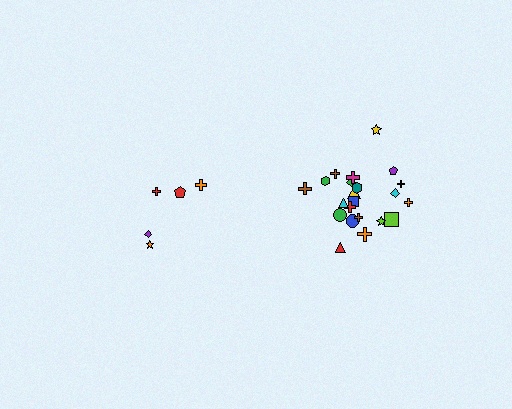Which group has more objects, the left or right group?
The right group.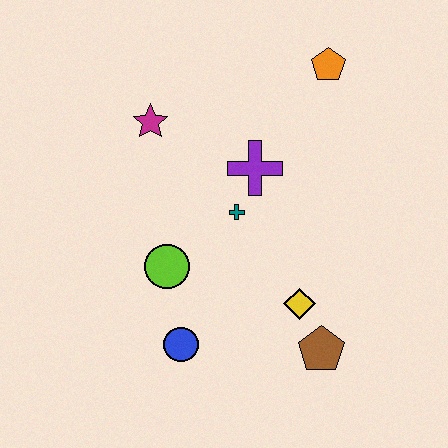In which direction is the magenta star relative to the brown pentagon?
The magenta star is above the brown pentagon.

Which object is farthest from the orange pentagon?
The blue circle is farthest from the orange pentagon.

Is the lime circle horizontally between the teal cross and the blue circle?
No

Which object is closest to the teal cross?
The purple cross is closest to the teal cross.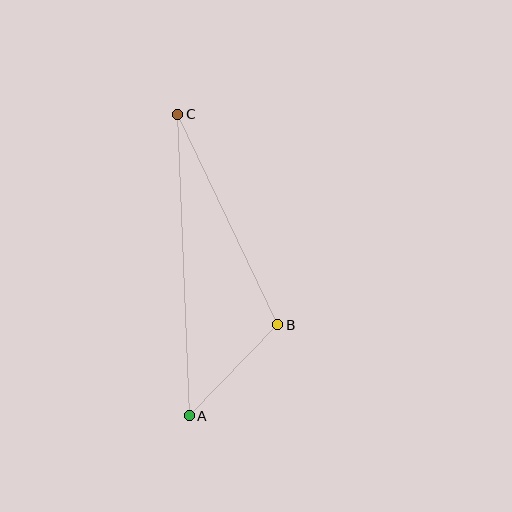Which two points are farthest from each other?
Points A and C are farthest from each other.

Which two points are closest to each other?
Points A and B are closest to each other.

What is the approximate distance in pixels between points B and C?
The distance between B and C is approximately 233 pixels.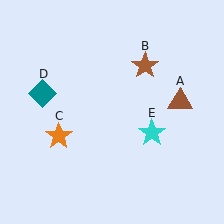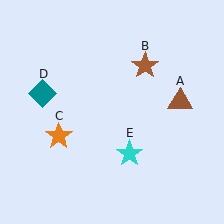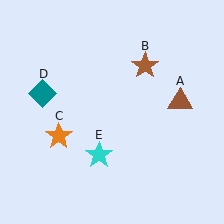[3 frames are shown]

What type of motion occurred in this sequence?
The cyan star (object E) rotated clockwise around the center of the scene.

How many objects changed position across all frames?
1 object changed position: cyan star (object E).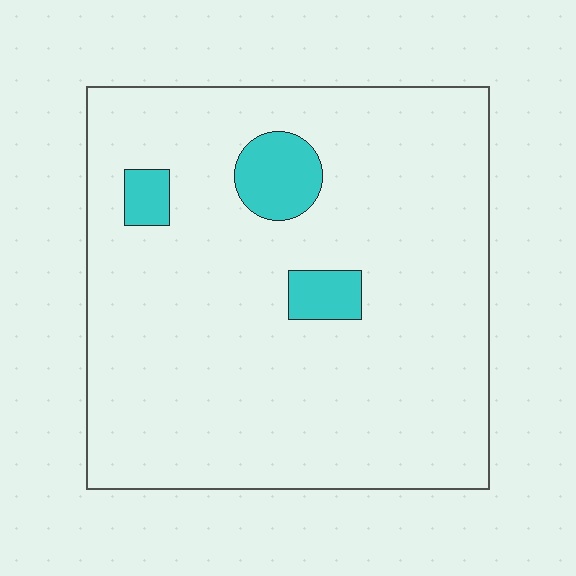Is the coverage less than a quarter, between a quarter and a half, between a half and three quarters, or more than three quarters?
Less than a quarter.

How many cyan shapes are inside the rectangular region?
3.